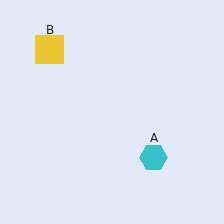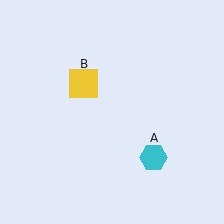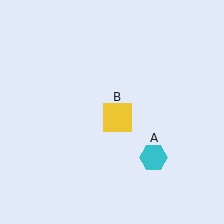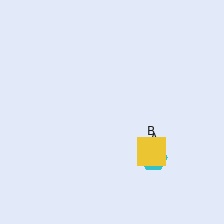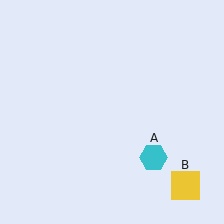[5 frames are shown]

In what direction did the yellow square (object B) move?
The yellow square (object B) moved down and to the right.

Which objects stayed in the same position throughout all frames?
Cyan hexagon (object A) remained stationary.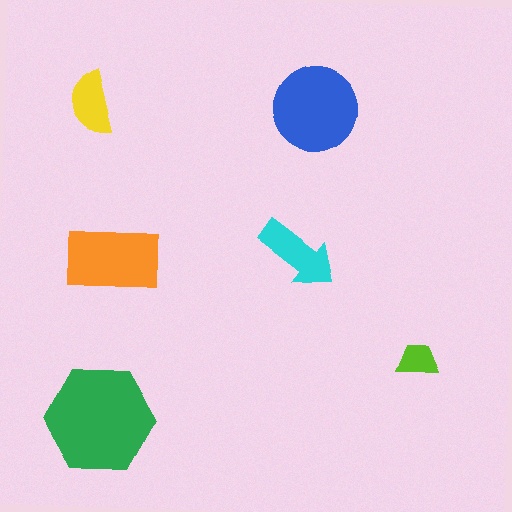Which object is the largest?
The green hexagon.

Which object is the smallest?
The lime trapezoid.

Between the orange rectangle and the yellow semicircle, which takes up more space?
The orange rectangle.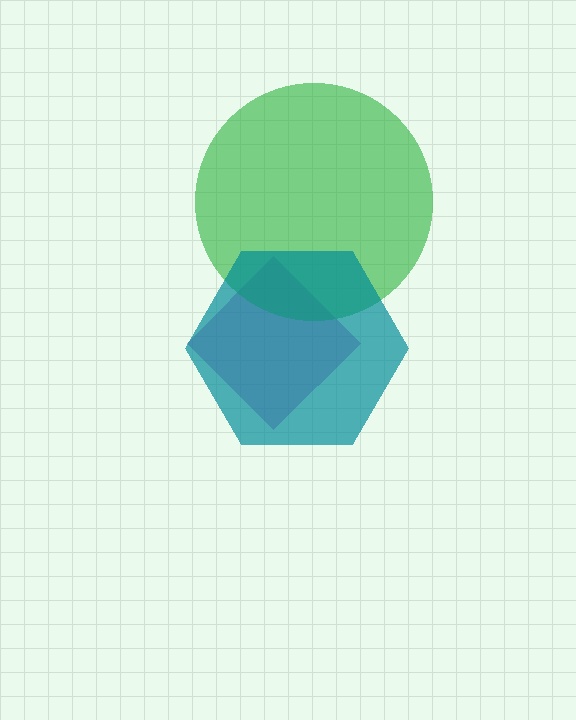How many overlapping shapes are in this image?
There are 3 overlapping shapes in the image.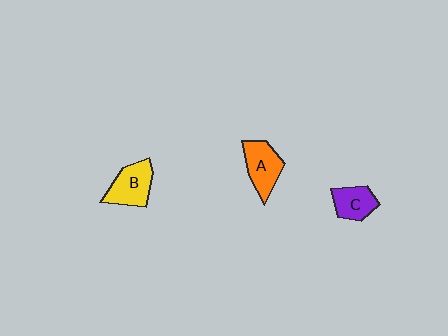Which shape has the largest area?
Shape B (yellow).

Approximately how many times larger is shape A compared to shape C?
Approximately 1.3 times.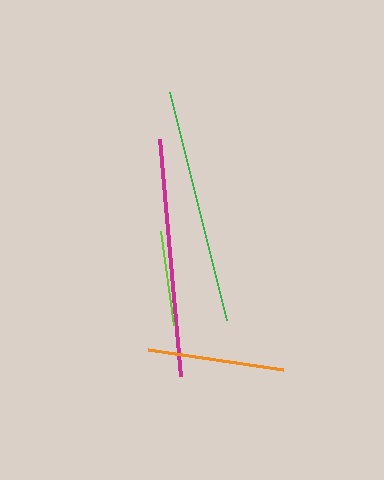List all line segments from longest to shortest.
From longest to shortest: magenta, green, orange, lime.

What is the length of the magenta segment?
The magenta segment is approximately 238 pixels long.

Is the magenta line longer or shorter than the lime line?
The magenta line is longer than the lime line.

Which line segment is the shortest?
The lime line is the shortest at approximately 95 pixels.